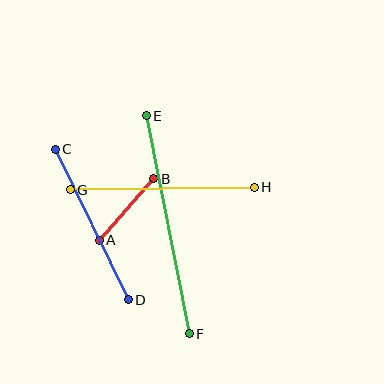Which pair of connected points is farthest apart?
Points E and F are farthest apart.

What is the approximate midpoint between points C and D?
The midpoint is at approximately (92, 224) pixels.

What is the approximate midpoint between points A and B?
The midpoint is at approximately (126, 209) pixels.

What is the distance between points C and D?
The distance is approximately 167 pixels.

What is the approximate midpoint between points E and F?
The midpoint is at approximately (168, 225) pixels.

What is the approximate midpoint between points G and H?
The midpoint is at approximately (162, 189) pixels.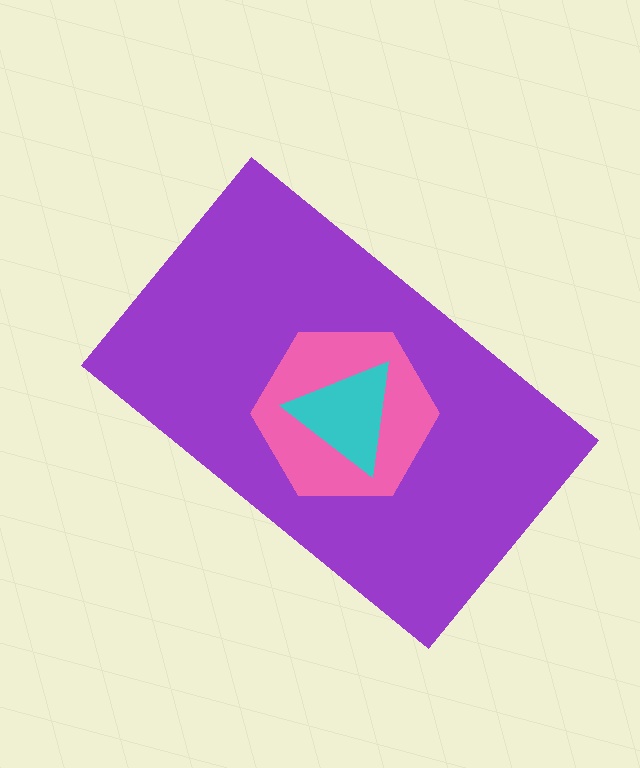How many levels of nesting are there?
3.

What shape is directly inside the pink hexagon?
The cyan triangle.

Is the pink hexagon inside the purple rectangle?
Yes.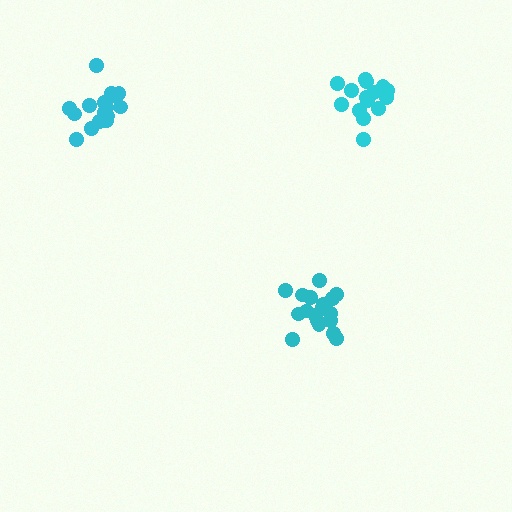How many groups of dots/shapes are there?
There are 3 groups.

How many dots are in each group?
Group 1: 18 dots, Group 2: 16 dots, Group 3: 15 dots (49 total).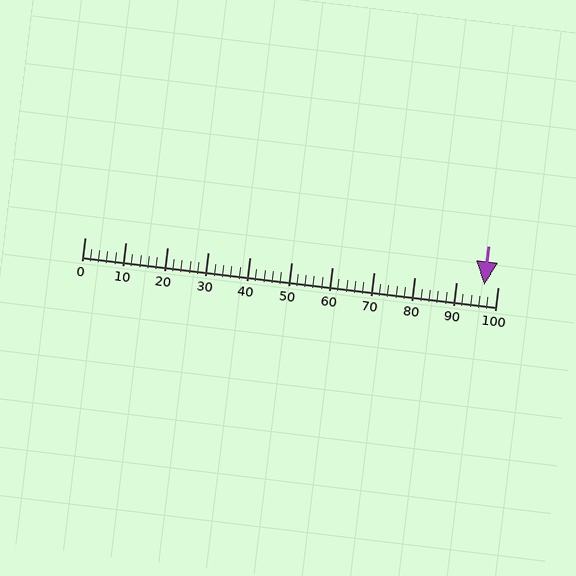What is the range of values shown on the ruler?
The ruler shows values from 0 to 100.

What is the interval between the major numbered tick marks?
The major tick marks are spaced 10 units apart.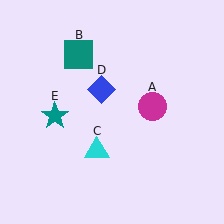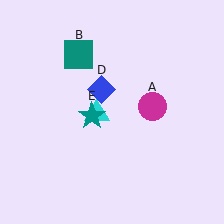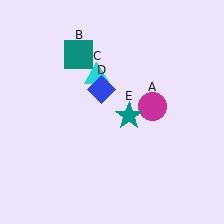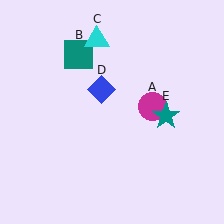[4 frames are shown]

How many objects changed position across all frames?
2 objects changed position: cyan triangle (object C), teal star (object E).